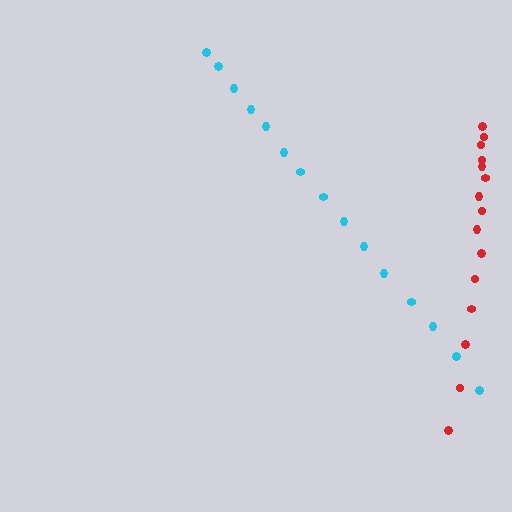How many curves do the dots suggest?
There are 2 distinct paths.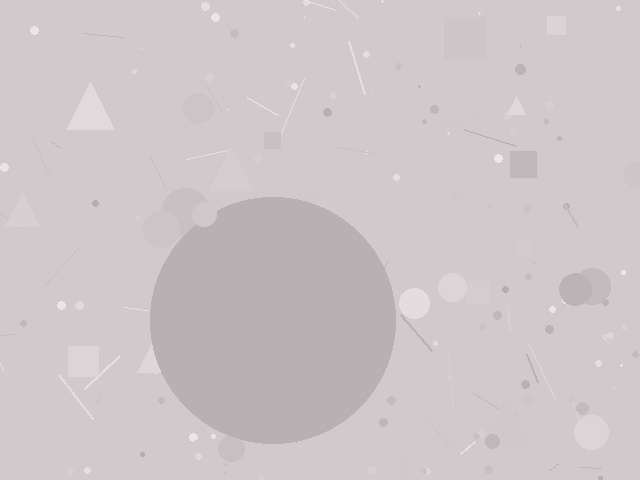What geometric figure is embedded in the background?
A circle is embedded in the background.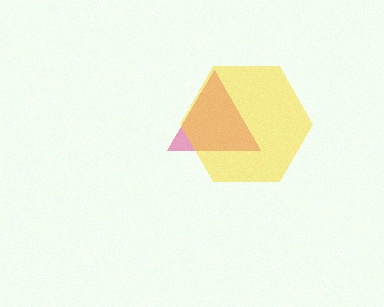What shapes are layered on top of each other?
The layered shapes are: a pink triangle, a yellow hexagon.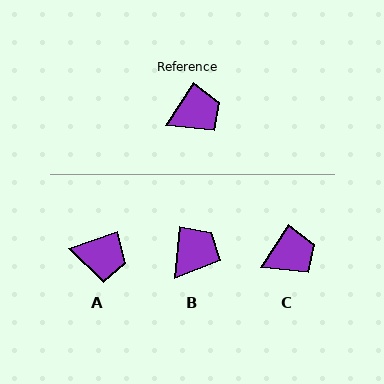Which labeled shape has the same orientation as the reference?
C.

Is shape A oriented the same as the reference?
No, it is off by about 38 degrees.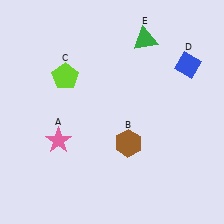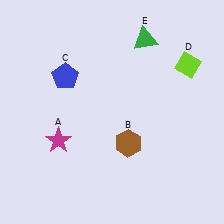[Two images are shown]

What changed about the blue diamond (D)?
In Image 1, D is blue. In Image 2, it changed to lime.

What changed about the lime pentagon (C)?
In Image 1, C is lime. In Image 2, it changed to blue.